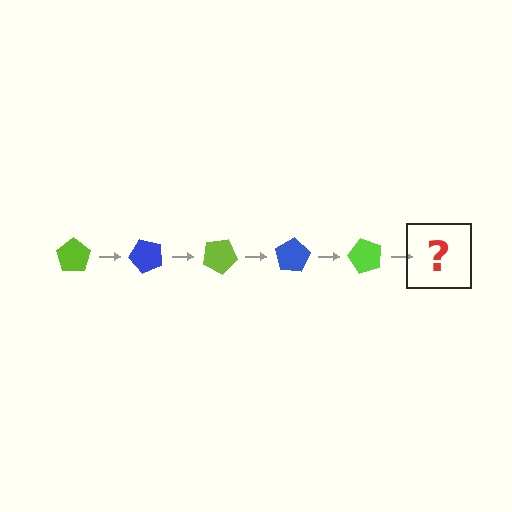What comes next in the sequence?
The next element should be a blue pentagon, rotated 250 degrees from the start.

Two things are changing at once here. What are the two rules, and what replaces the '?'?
The two rules are that it rotates 50 degrees each step and the color cycles through lime and blue. The '?' should be a blue pentagon, rotated 250 degrees from the start.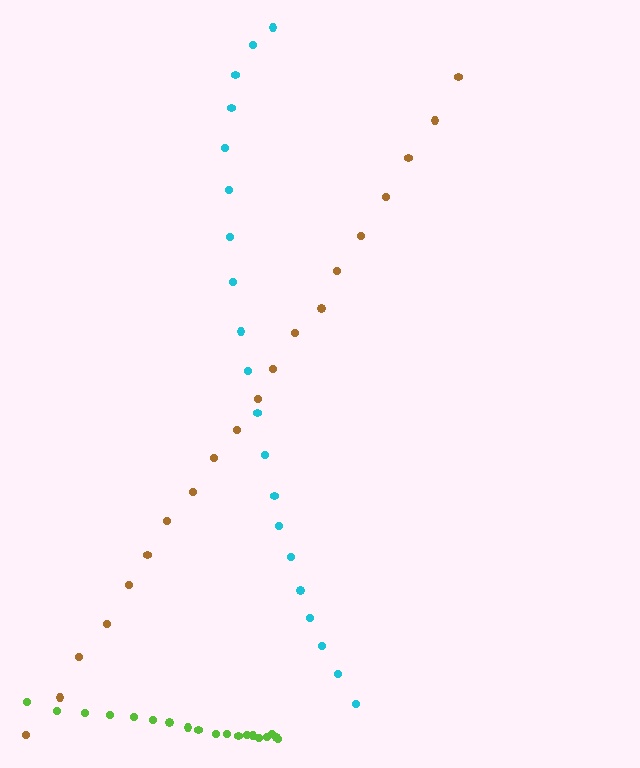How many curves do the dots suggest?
There are 3 distinct paths.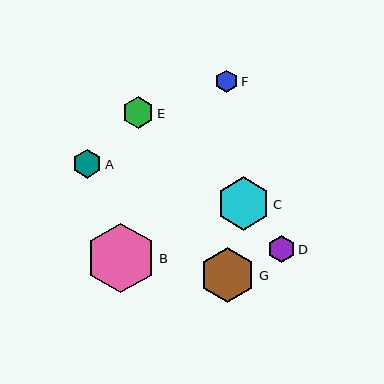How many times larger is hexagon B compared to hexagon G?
Hexagon B is approximately 1.2 times the size of hexagon G.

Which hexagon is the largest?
Hexagon B is the largest with a size of approximately 70 pixels.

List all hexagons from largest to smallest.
From largest to smallest: B, G, C, E, A, D, F.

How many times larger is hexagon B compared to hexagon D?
Hexagon B is approximately 2.6 times the size of hexagon D.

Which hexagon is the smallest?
Hexagon F is the smallest with a size of approximately 22 pixels.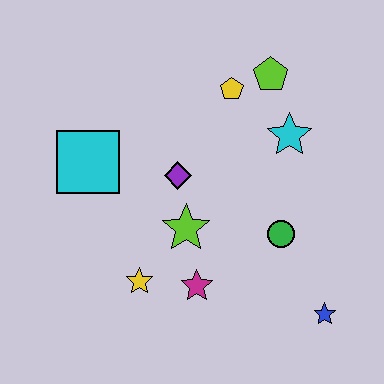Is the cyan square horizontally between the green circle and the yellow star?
No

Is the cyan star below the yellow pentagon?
Yes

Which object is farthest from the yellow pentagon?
The blue star is farthest from the yellow pentagon.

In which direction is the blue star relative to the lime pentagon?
The blue star is below the lime pentagon.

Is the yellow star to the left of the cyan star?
Yes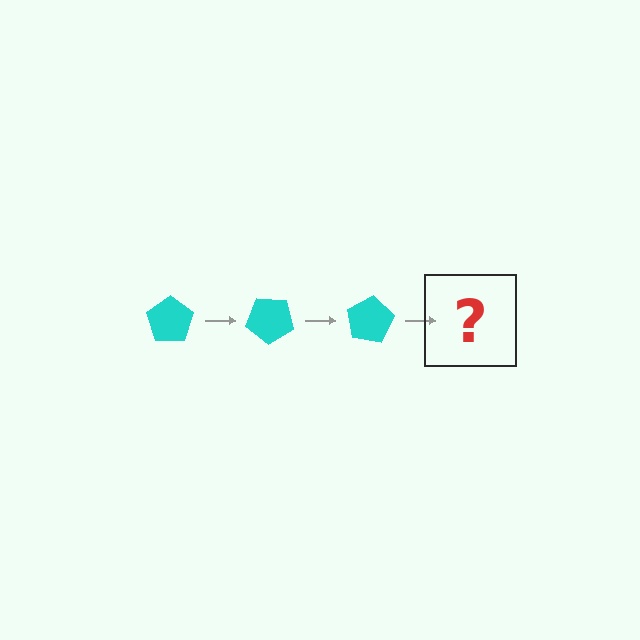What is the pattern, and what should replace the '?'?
The pattern is that the pentagon rotates 40 degrees each step. The '?' should be a cyan pentagon rotated 120 degrees.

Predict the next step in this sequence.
The next step is a cyan pentagon rotated 120 degrees.